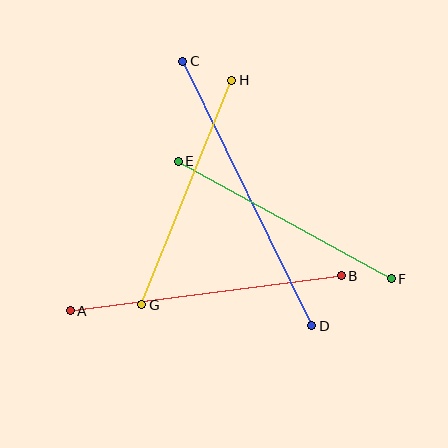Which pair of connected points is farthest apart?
Points C and D are farthest apart.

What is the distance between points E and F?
The distance is approximately 243 pixels.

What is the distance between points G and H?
The distance is approximately 242 pixels.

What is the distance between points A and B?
The distance is approximately 273 pixels.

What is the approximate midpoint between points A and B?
The midpoint is at approximately (206, 293) pixels.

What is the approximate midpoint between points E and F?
The midpoint is at approximately (285, 220) pixels.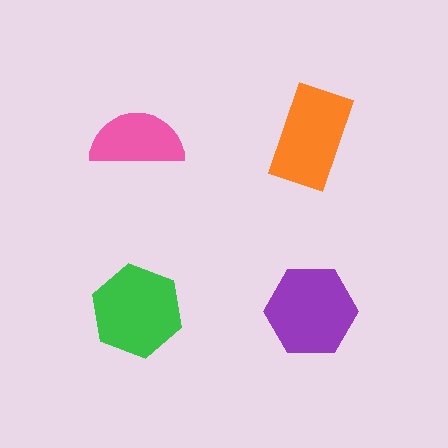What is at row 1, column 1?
A pink semicircle.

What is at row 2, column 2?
A purple hexagon.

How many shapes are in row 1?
2 shapes.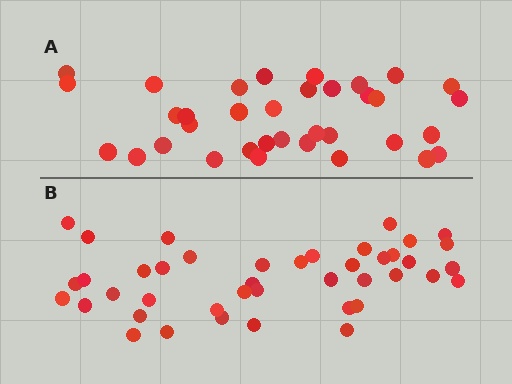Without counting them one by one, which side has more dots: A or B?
Region B (the bottom region) has more dots.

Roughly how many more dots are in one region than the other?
Region B has roughly 8 or so more dots than region A.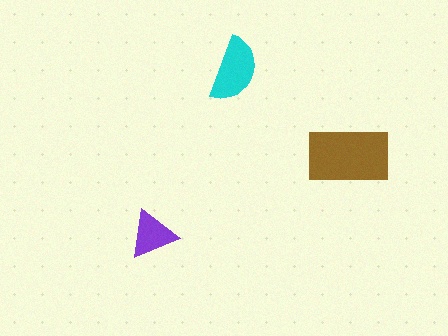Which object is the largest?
The brown rectangle.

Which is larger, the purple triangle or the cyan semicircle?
The cyan semicircle.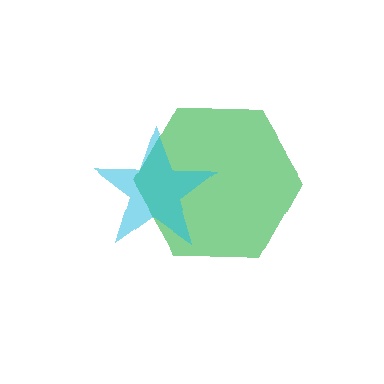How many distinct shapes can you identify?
There are 2 distinct shapes: a green hexagon, a cyan star.